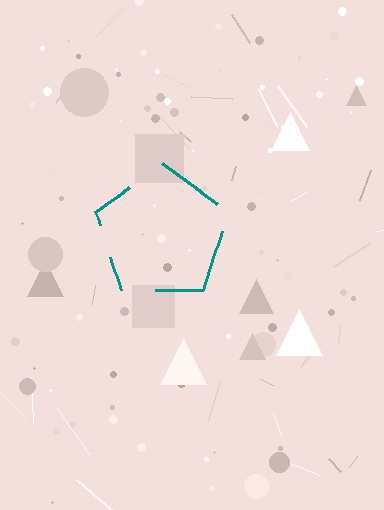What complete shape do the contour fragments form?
The contour fragments form a pentagon.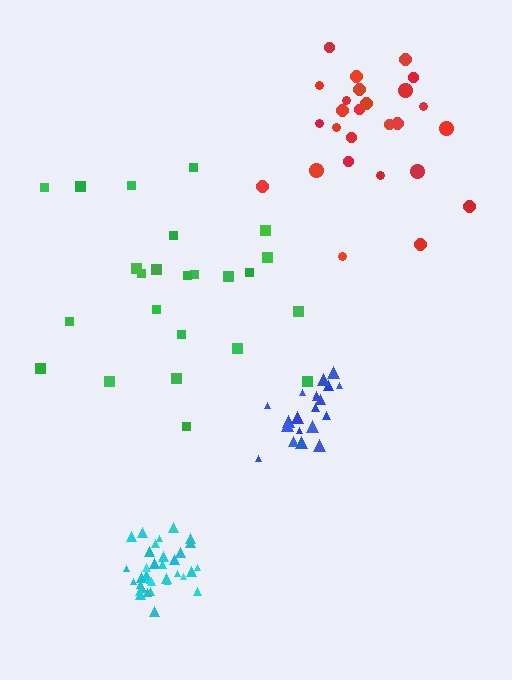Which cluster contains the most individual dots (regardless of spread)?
Cyan (34).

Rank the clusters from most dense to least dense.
cyan, blue, red, green.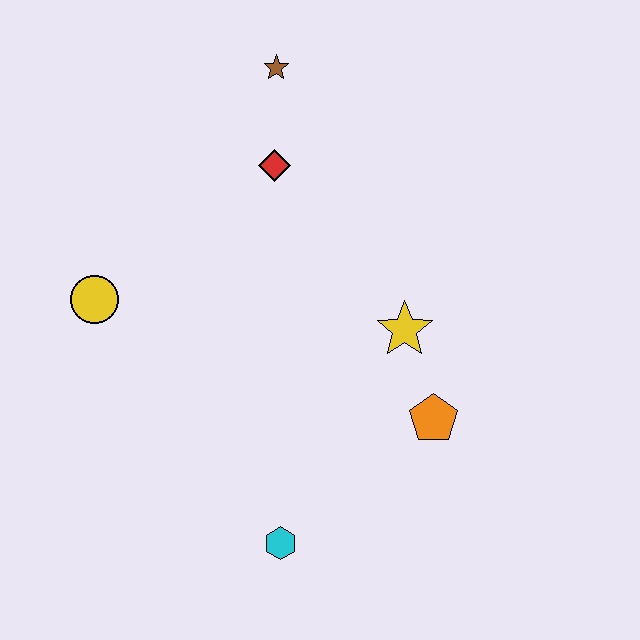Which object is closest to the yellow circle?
The red diamond is closest to the yellow circle.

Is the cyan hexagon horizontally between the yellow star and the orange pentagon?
No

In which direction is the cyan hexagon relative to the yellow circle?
The cyan hexagon is below the yellow circle.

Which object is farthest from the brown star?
The cyan hexagon is farthest from the brown star.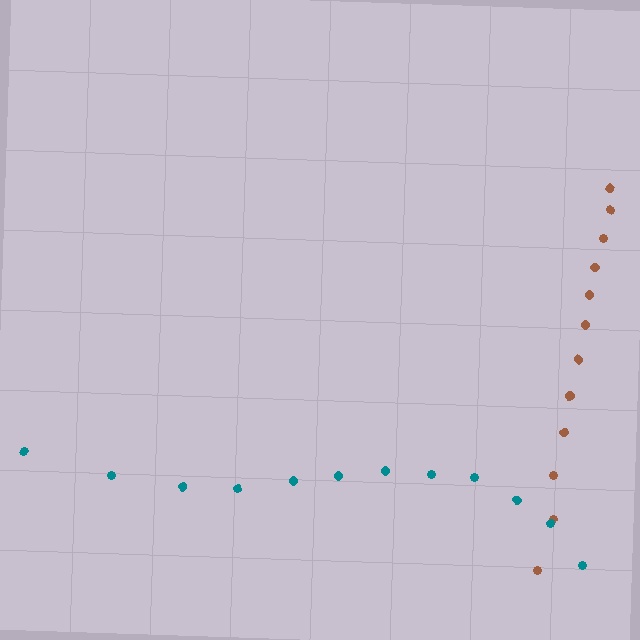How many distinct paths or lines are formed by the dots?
There are 2 distinct paths.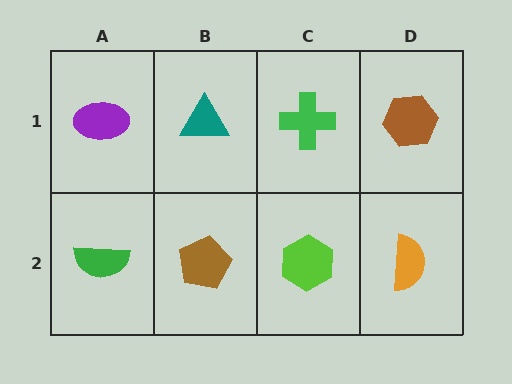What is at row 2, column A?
A green semicircle.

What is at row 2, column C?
A lime hexagon.